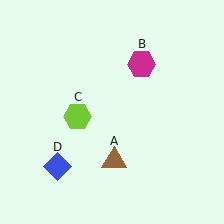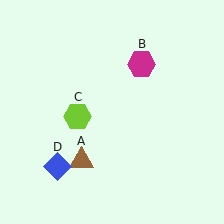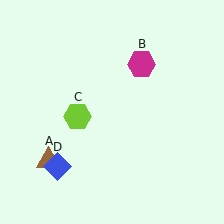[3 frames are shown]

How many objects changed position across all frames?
1 object changed position: brown triangle (object A).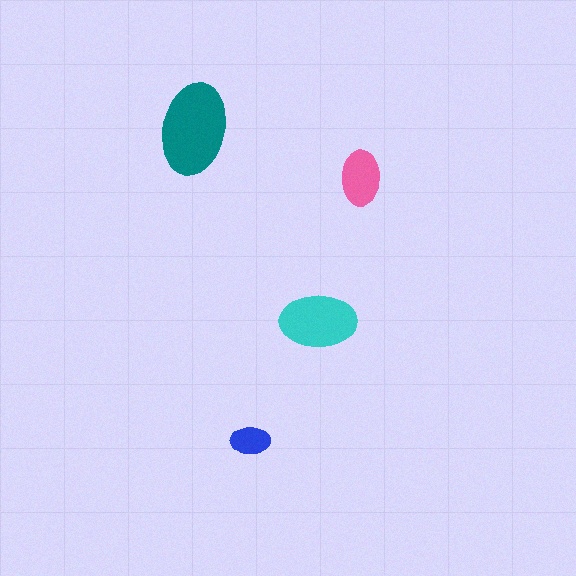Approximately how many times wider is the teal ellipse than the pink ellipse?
About 1.5 times wider.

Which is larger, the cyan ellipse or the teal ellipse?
The teal one.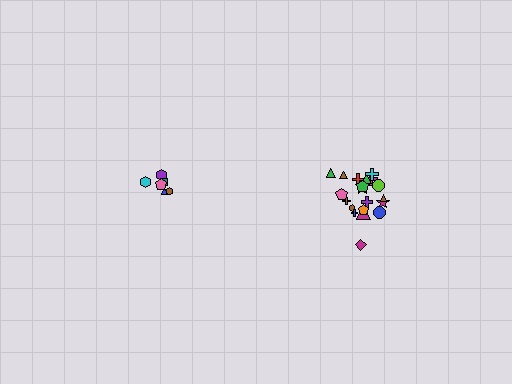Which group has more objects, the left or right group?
The right group.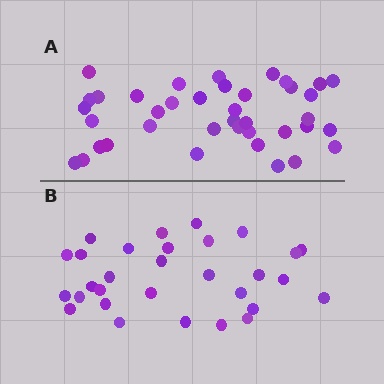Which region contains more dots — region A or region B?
Region A (the top region) has more dots.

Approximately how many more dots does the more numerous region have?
Region A has roughly 8 or so more dots than region B.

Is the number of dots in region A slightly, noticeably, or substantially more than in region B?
Region A has noticeably more, but not dramatically so. The ratio is roughly 1.3 to 1.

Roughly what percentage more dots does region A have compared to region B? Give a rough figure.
About 30% more.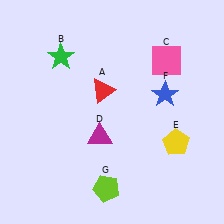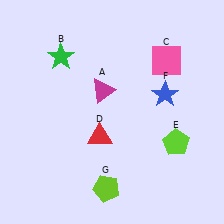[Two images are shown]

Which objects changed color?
A changed from red to magenta. D changed from magenta to red. E changed from yellow to lime.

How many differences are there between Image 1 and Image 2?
There are 3 differences between the two images.